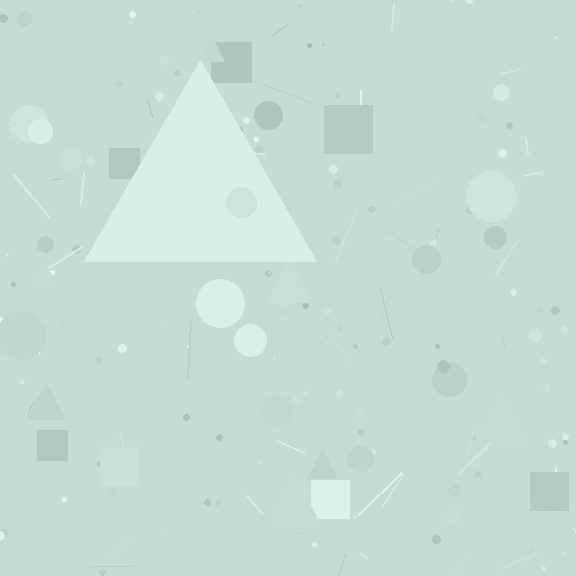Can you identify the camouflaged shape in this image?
The camouflaged shape is a triangle.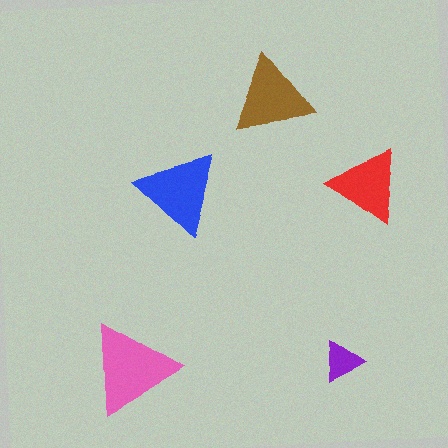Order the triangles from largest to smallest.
the pink one, the blue one, the brown one, the red one, the purple one.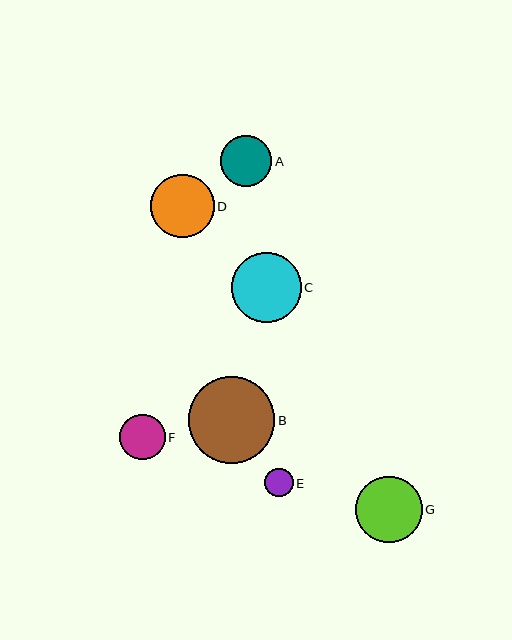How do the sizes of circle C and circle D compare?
Circle C and circle D are approximately the same size.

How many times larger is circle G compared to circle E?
Circle G is approximately 2.3 times the size of circle E.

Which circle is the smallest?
Circle E is the smallest with a size of approximately 29 pixels.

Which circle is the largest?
Circle B is the largest with a size of approximately 86 pixels.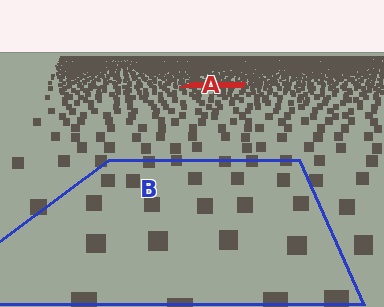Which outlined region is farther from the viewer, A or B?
Region A is farther from the viewer — the texture elements inside it appear smaller and more densely packed.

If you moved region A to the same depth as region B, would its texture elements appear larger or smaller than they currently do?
They would appear larger. At a closer depth, the same texture elements are projected at a bigger on-screen size.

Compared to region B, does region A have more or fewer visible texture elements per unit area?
Region A has more texture elements per unit area — they are packed more densely because it is farther away.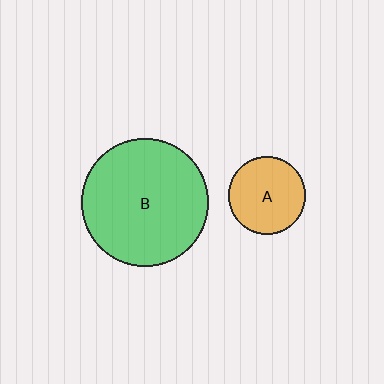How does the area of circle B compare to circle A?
Approximately 2.7 times.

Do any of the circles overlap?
No, none of the circles overlap.